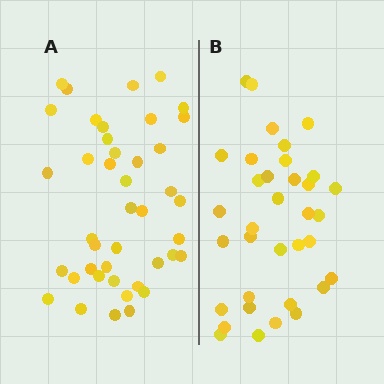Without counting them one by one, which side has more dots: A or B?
Region A (the left region) has more dots.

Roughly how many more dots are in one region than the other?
Region A has roughly 8 or so more dots than region B.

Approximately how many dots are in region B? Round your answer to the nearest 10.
About 40 dots. (The exact count is 35, which rounds to 40.)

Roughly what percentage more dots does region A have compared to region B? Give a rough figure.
About 20% more.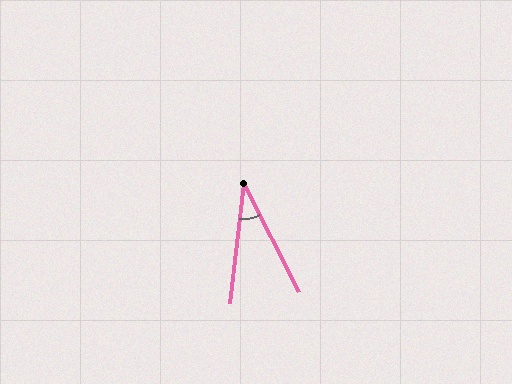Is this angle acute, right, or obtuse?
It is acute.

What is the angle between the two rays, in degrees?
Approximately 34 degrees.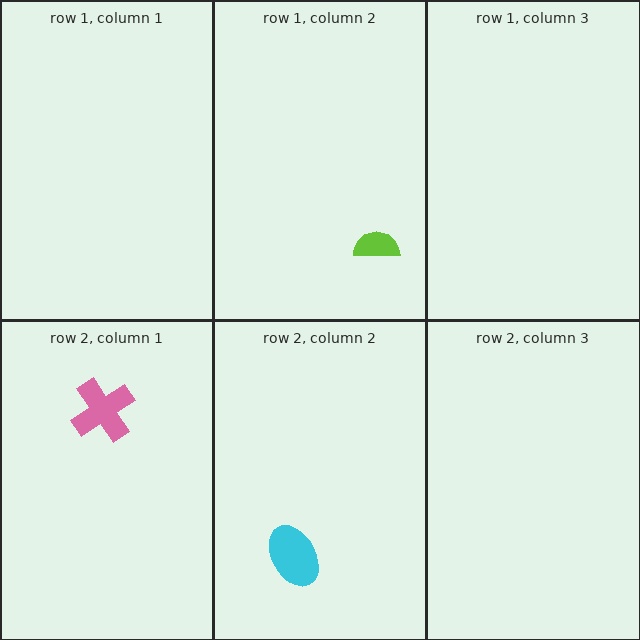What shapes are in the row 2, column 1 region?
The pink cross.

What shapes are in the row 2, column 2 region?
The cyan ellipse.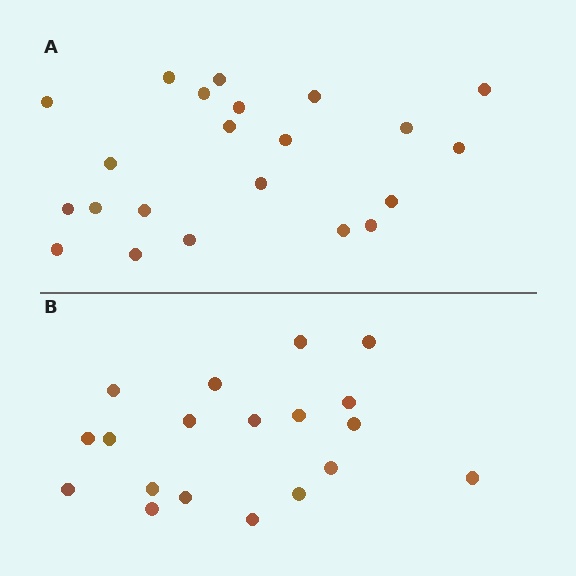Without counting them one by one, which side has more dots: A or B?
Region A (the top region) has more dots.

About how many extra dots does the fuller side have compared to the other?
Region A has just a few more — roughly 2 or 3 more dots than region B.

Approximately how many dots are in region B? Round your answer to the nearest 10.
About 20 dots. (The exact count is 19, which rounds to 20.)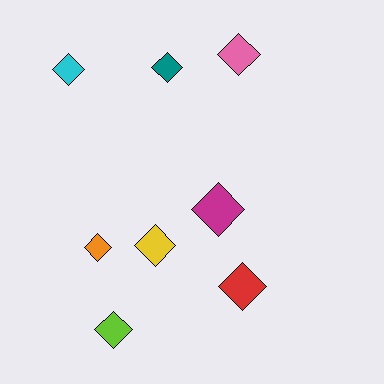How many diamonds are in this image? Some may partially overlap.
There are 8 diamonds.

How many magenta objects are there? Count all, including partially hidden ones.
There is 1 magenta object.